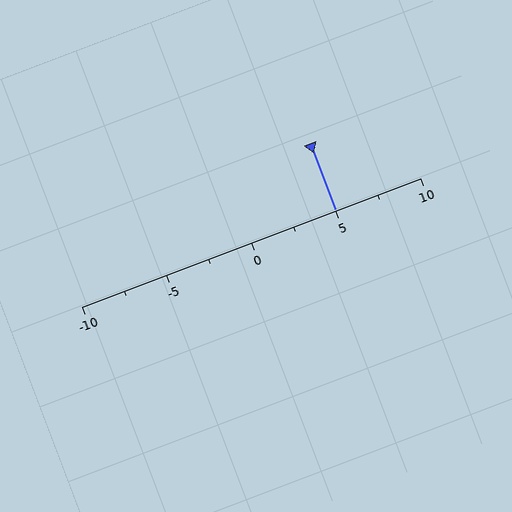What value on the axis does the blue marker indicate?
The marker indicates approximately 5.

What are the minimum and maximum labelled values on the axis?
The axis runs from -10 to 10.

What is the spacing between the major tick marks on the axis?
The major ticks are spaced 5 apart.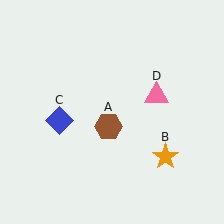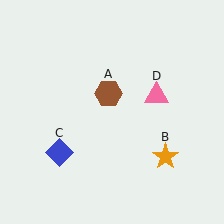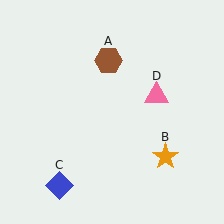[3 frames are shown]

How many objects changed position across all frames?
2 objects changed position: brown hexagon (object A), blue diamond (object C).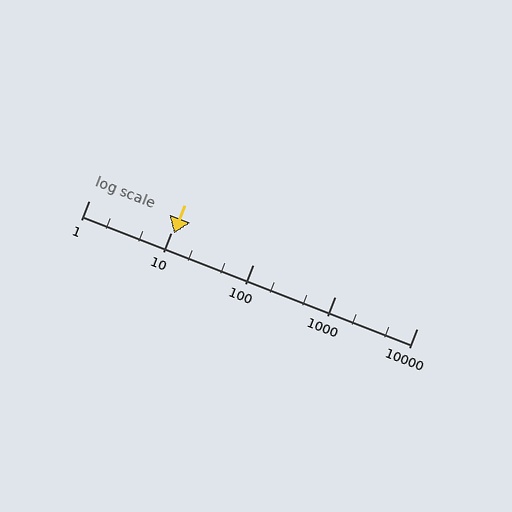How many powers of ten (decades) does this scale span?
The scale spans 4 decades, from 1 to 10000.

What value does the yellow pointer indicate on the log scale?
The pointer indicates approximately 11.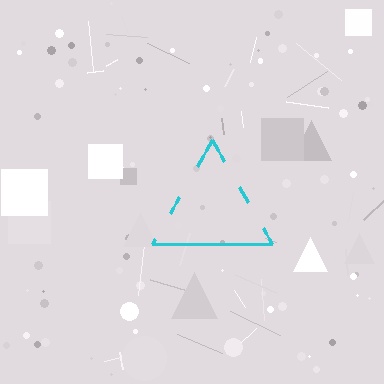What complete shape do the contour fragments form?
The contour fragments form a triangle.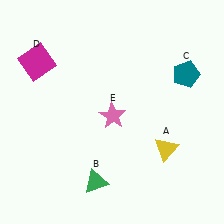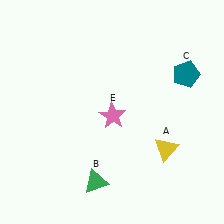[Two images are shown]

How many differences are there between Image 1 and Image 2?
There is 1 difference between the two images.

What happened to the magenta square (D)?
The magenta square (D) was removed in Image 2. It was in the top-left area of Image 1.